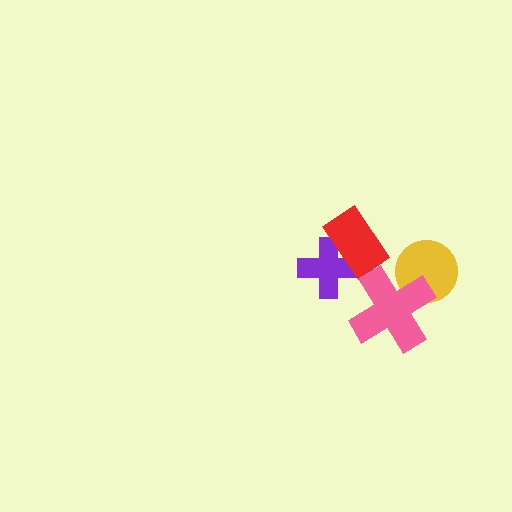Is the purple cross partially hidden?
Yes, it is partially covered by another shape.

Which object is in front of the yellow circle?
The pink cross is in front of the yellow circle.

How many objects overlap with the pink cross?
1 object overlaps with the pink cross.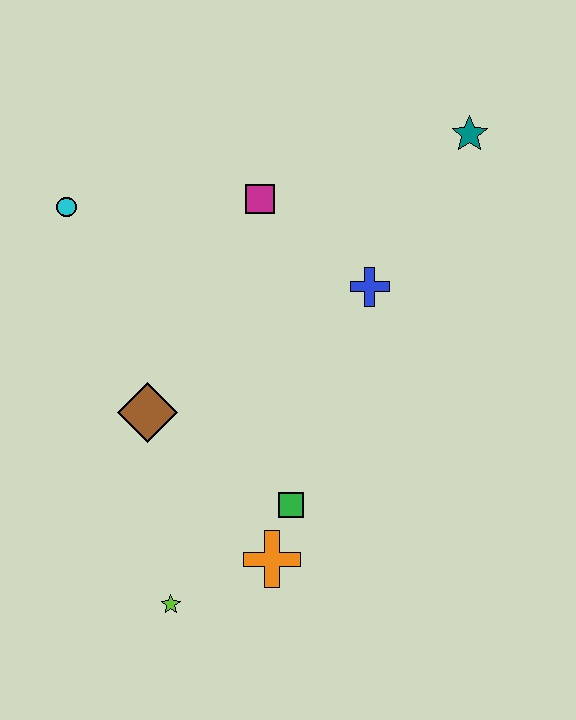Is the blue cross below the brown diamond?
No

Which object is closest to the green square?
The orange cross is closest to the green square.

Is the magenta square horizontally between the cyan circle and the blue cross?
Yes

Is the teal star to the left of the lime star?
No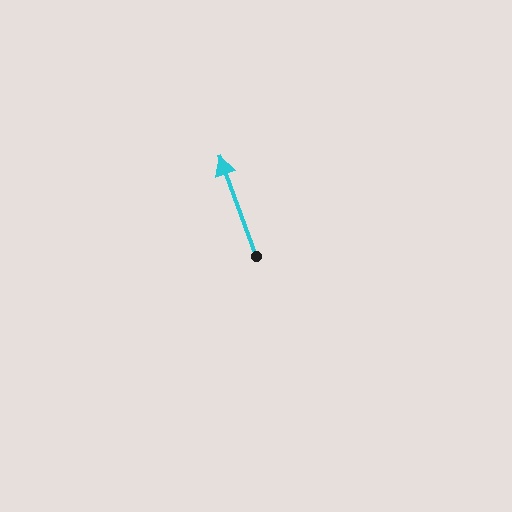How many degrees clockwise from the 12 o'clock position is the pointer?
Approximately 340 degrees.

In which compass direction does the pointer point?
North.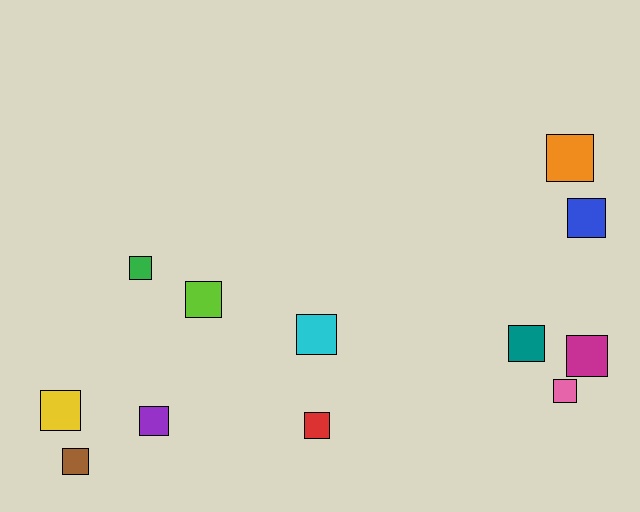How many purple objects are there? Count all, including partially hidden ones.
There is 1 purple object.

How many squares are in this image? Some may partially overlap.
There are 12 squares.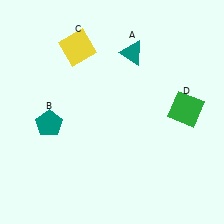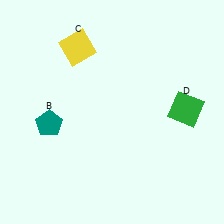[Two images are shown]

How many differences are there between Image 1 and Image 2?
There is 1 difference between the two images.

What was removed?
The teal triangle (A) was removed in Image 2.